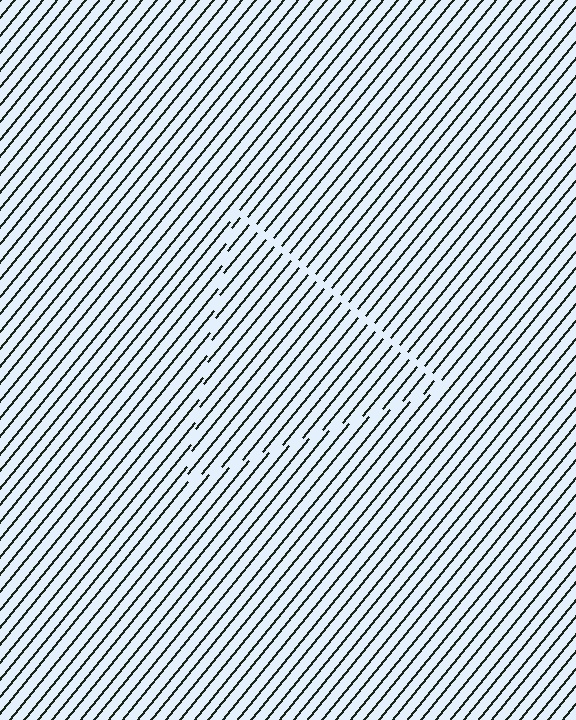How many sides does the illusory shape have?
3 sides — the line-ends trace a triangle.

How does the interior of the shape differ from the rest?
The interior of the shape contains the same grating, shifted by half a period — the contour is defined by the phase discontinuity where line-ends from the inner and outer gratings abut.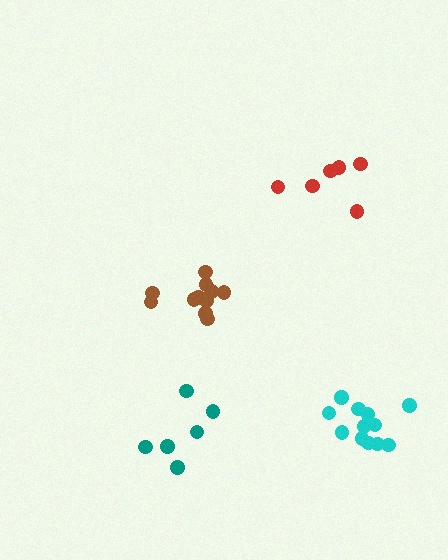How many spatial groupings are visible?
There are 4 spatial groupings.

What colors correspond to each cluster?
The clusters are colored: red, cyan, brown, teal.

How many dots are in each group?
Group 1: 6 dots, Group 2: 12 dots, Group 3: 11 dots, Group 4: 6 dots (35 total).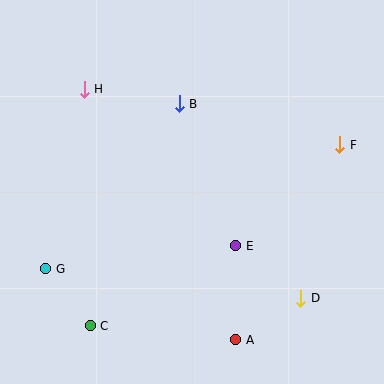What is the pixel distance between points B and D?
The distance between B and D is 229 pixels.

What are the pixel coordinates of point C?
Point C is at (90, 326).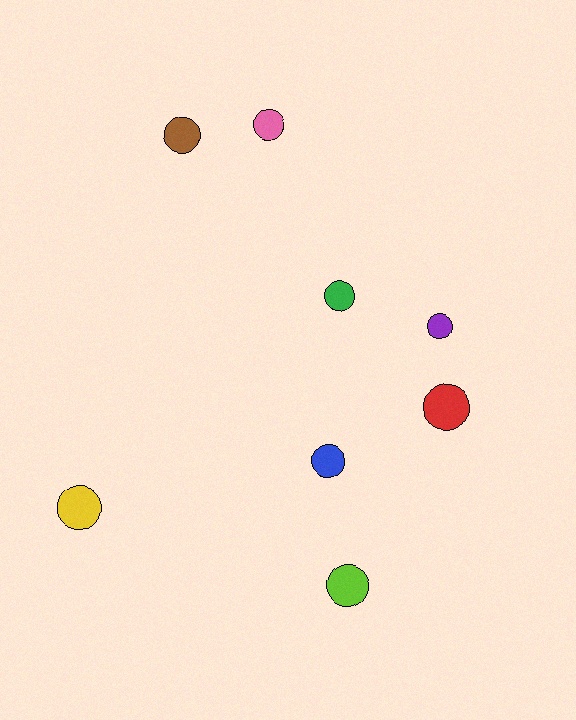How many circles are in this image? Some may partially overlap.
There are 8 circles.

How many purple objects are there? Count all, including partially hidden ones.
There is 1 purple object.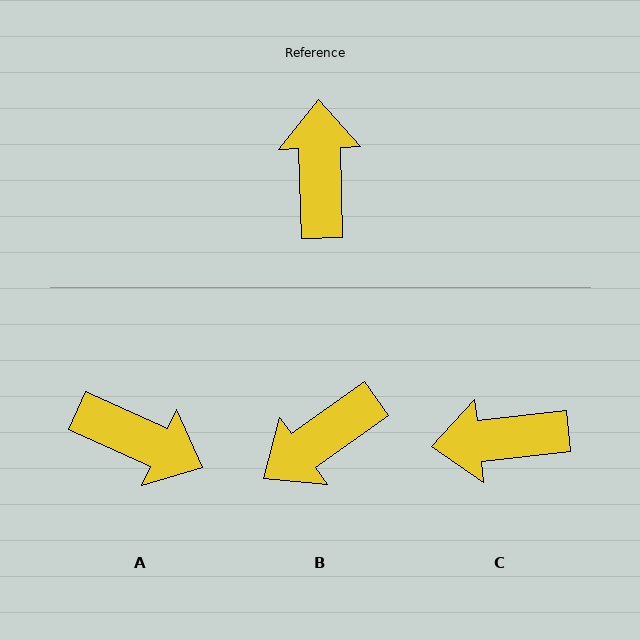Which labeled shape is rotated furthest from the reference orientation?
B, about 124 degrees away.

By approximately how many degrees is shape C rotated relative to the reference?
Approximately 95 degrees counter-clockwise.